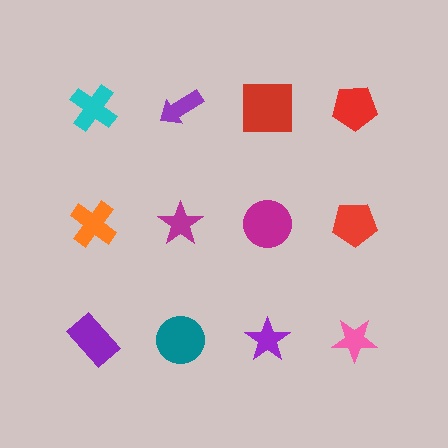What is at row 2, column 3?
A magenta circle.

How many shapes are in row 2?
4 shapes.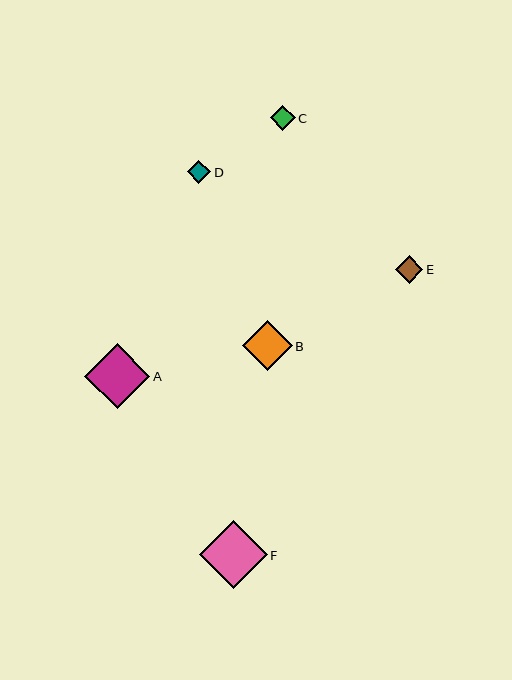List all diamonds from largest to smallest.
From largest to smallest: F, A, B, E, C, D.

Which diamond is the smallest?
Diamond D is the smallest with a size of approximately 23 pixels.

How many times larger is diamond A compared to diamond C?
Diamond A is approximately 2.7 times the size of diamond C.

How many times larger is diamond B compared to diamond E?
Diamond B is approximately 1.8 times the size of diamond E.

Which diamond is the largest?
Diamond F is the largest with a size of approximately 68 pixels.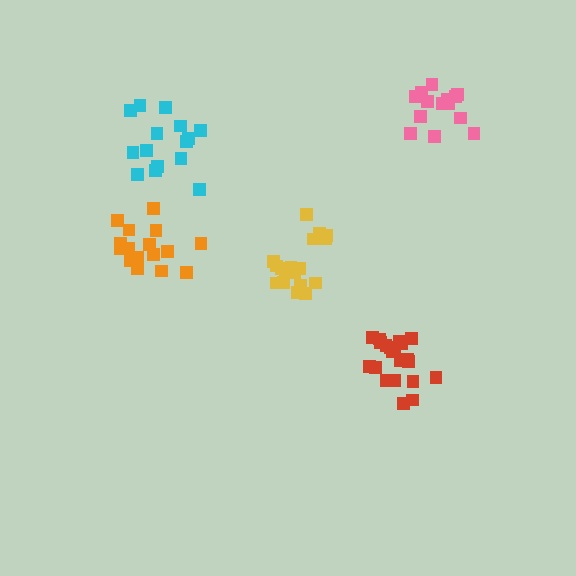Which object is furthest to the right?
The pink cluster is rightmost.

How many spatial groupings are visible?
There are 5 spatial groupings.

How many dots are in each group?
Group 1: 16 dots, Group 2: 21 dots, Group 3: 15 dots, Group 4: 18 dots, Group 5: 16 dots (86 total).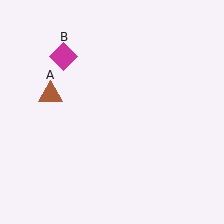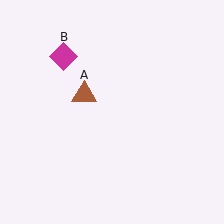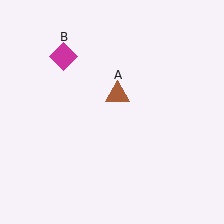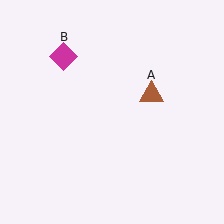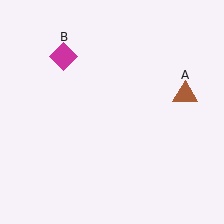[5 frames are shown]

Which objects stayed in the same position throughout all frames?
Magenta diamond (object B) remained stationary.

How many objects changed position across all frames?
1 object changed position: brown triangle (object A).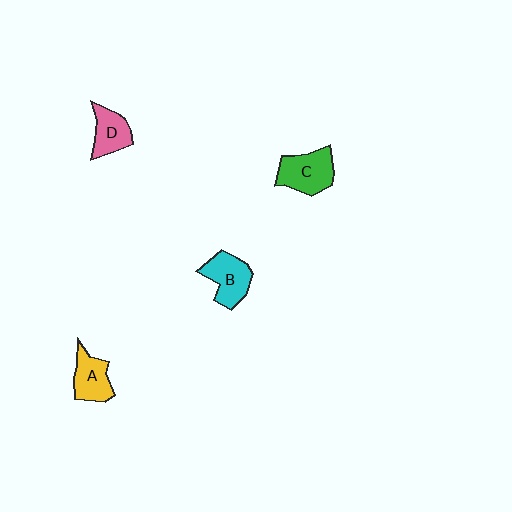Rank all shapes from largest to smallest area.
From largest to smallest: C (green), B (cyan), A (yellow), D (pink).